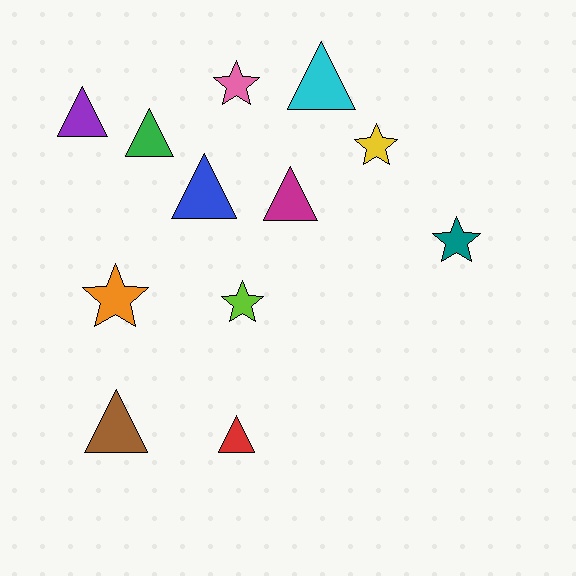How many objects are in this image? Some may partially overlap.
There are 12 objects.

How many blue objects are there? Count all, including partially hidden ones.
There is 1 blue object.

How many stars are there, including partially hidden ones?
There are 5 stars.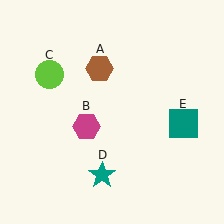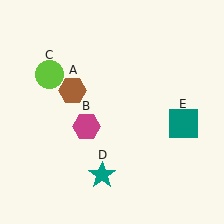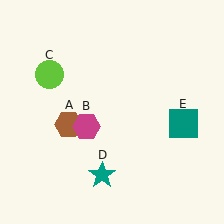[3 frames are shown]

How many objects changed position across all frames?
1 object changed position: brown hexagon (object A).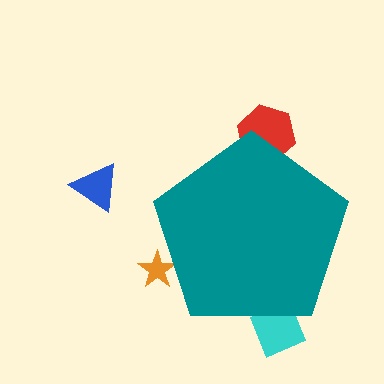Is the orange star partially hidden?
Yes, the orange star is partially hidden behind the teal pentagon.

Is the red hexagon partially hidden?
Yes, the red hexagon is partially hidden behind the teal pentagon.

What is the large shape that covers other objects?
A teal pentagon.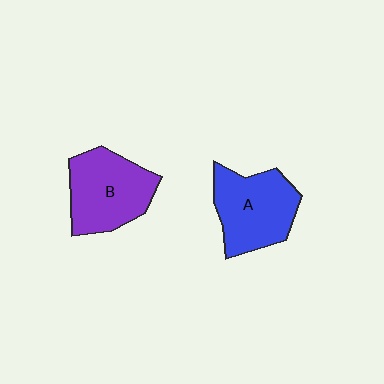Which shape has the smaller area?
Shape A (blue).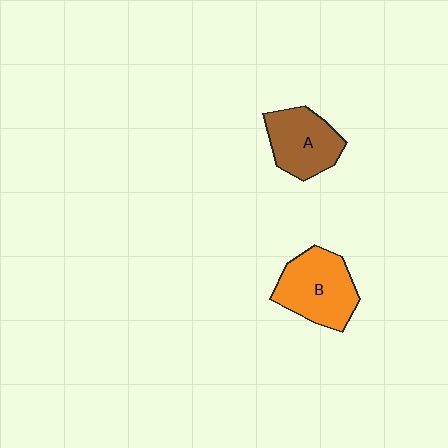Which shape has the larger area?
Shape B (orange).